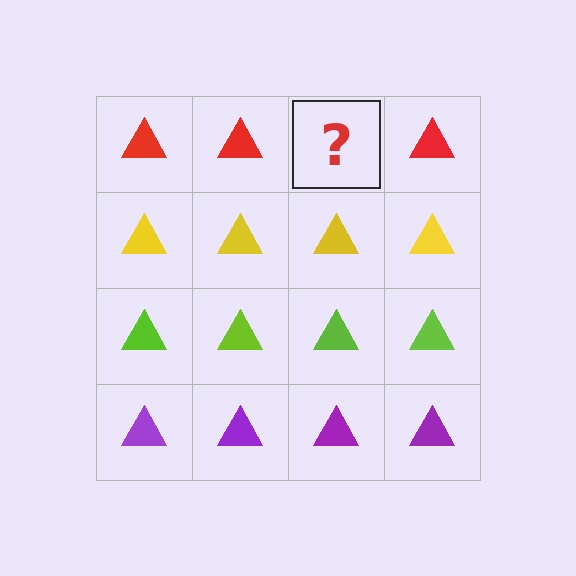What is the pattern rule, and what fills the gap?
The rule is that each row has a consistent color. The gap should be filled with a red triangle.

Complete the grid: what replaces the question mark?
The question mark should be replaced with a red triangle.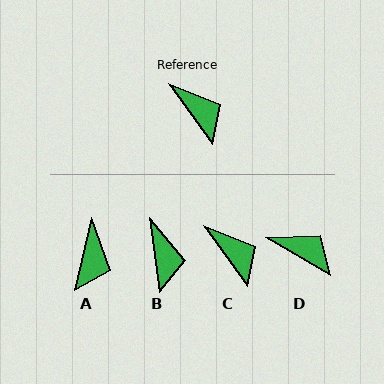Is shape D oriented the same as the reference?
No, it is off by about 24 degrees.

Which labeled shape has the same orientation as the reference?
C.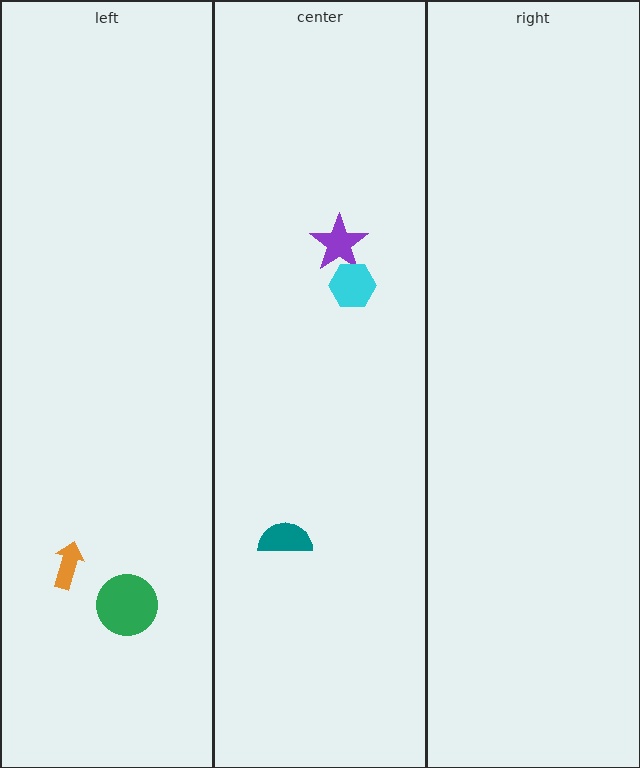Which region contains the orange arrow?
The left region.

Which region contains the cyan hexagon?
The center region.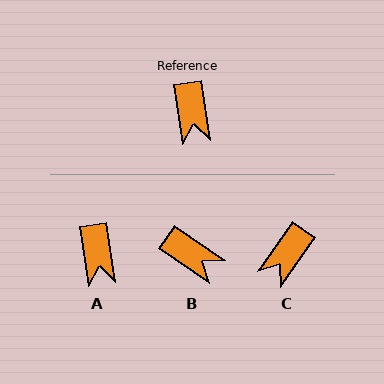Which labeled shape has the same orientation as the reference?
A.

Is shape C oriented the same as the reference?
No, it is off by about 43 degrees.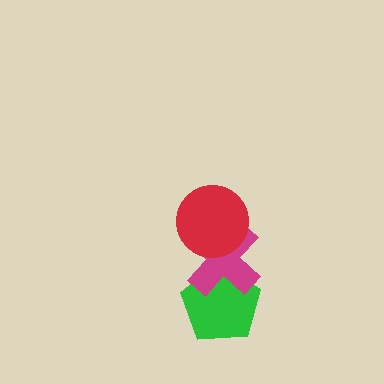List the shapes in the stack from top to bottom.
From top to bottom: the red circle, the magenta cross, the green pentagon.